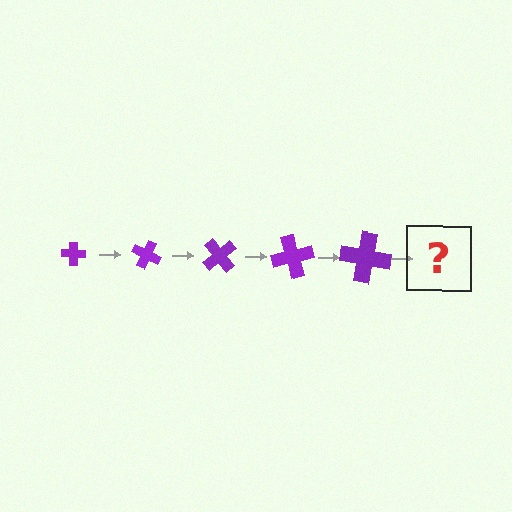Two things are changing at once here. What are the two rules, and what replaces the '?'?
The two rules are that the cross grows larger each step and it rotates 25 degrees each step. The '?' should be a cross, larger than the previous one and rotated 125 degrees from the start.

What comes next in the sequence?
The next element should be a cross, larger than the previous one and rotated 125 degrees from the start.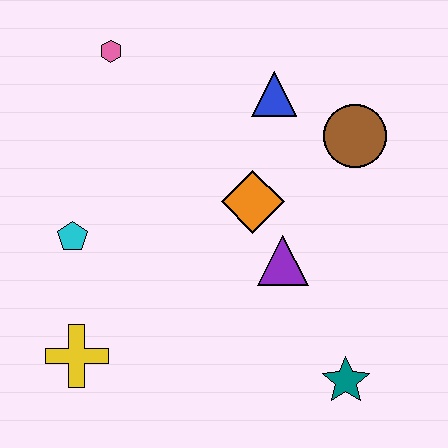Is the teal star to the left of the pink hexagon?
No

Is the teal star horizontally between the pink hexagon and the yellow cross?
No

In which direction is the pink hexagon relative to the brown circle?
The pink hexagon is to the left of the brown circle.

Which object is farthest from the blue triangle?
The yellow cross is farthest from the blue triangle.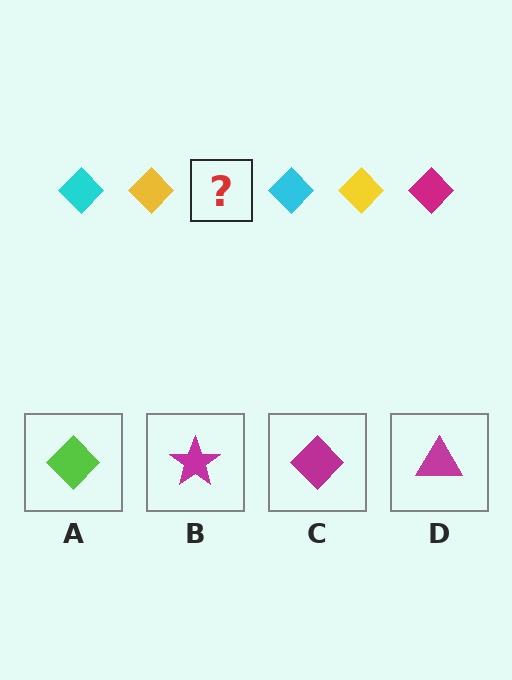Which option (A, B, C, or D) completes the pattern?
C.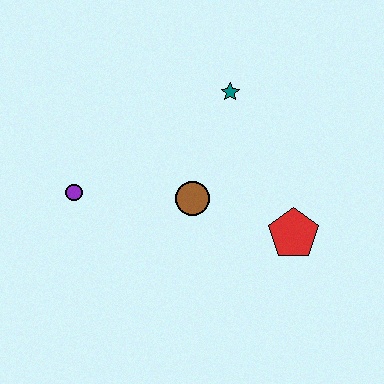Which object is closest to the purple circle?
The brown circle is closest to the purple circle.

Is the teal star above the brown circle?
Yes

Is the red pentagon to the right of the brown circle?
Yes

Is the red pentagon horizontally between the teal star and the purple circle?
No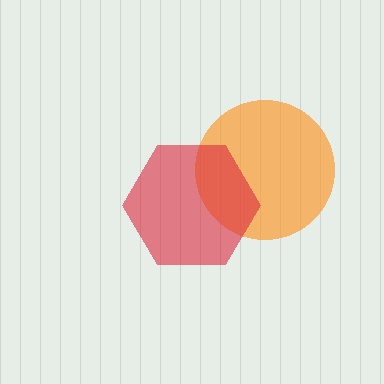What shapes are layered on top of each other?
The layered shapes are: an orange circle, a red hexagon.